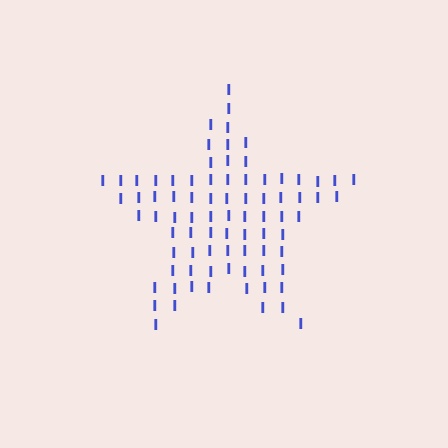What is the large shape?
The large shape is a star.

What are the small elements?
The small elements are letter I's.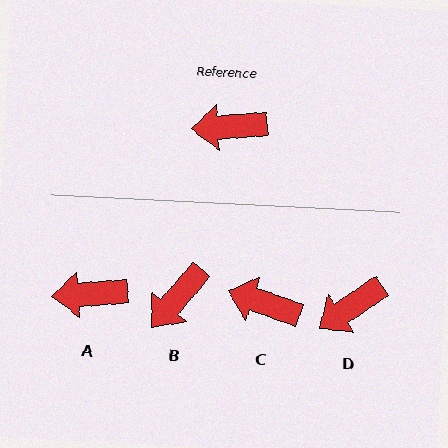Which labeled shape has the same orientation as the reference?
A.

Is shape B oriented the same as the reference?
No, it is off by about 45 degrees.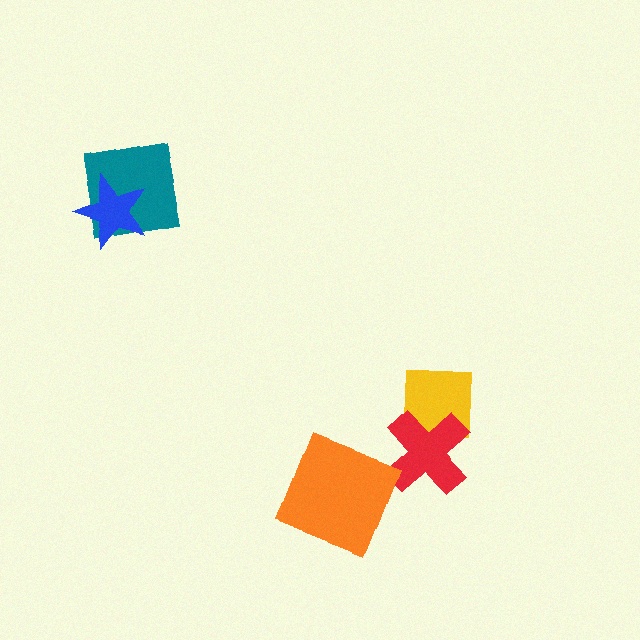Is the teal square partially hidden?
Yes, it is partially covered by another shape.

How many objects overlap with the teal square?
1 object overlaps with the teal square.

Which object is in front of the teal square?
The blue star is in front of the teal square.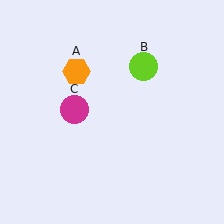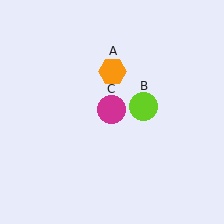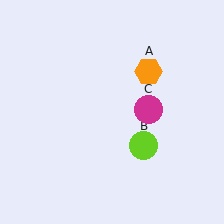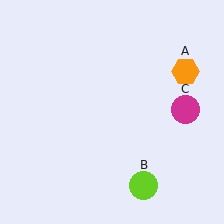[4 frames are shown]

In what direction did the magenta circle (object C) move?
The magenta circle (object C) moved right.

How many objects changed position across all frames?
3 objects changed position: orange hexagon (object A), lime circle (object B), magenta circle (object C).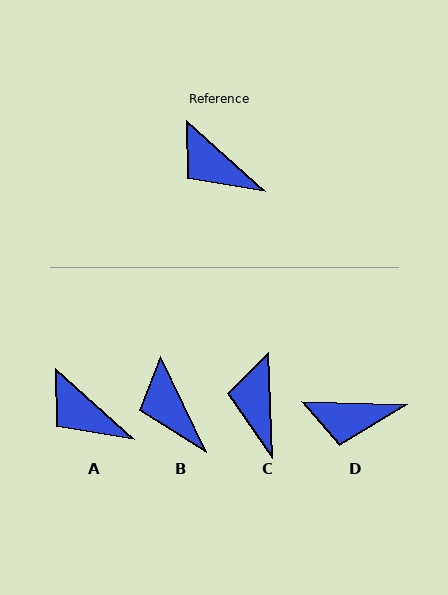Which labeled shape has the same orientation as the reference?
A.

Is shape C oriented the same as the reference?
No, it is off by about 46 degrees.